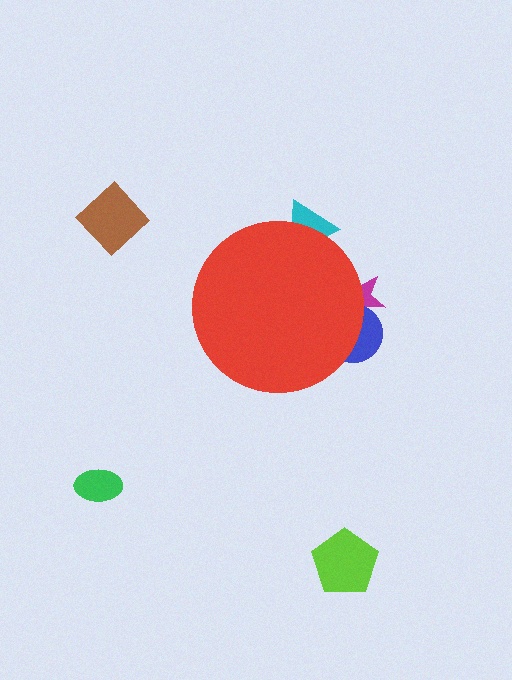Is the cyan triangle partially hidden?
Yes, the cyan triangle is partially hidden behind the red circle.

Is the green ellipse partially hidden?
No, the green ellipse is fully visible.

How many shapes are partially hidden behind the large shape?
3 shapes are partially hidden.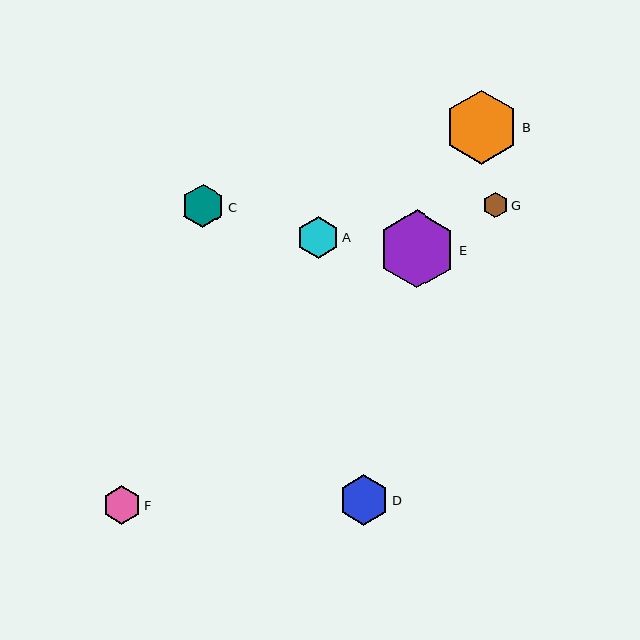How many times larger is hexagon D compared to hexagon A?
Hexagon D is approximately 1.2 times the size of hexagon A.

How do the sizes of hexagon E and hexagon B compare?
Hexagon E and hexagon B are approximately the same size.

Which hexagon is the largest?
Hexagon E is the largest with a size of approximately 78 pixels.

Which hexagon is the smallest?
Hexagon G is the smallest with a size of approximately 25 pixels.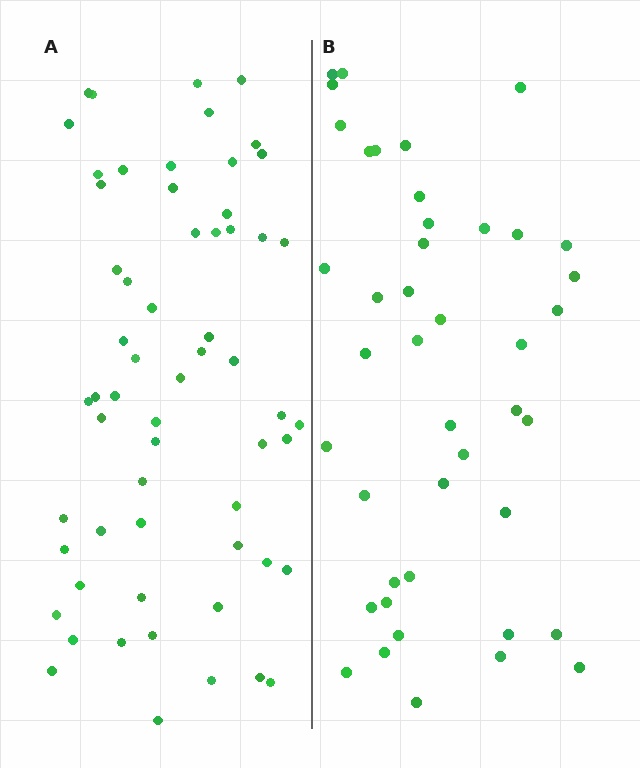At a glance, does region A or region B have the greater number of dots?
Region A (the left region) has more dots.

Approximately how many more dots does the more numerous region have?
Region A has approximately 15 more dots than region B.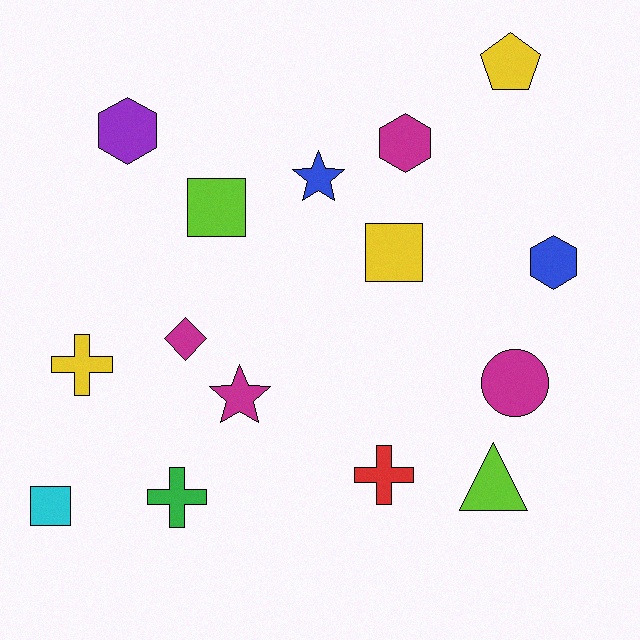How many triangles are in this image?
There is 1 triangle.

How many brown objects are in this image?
There are no brown objects.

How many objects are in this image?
There are 15 objects.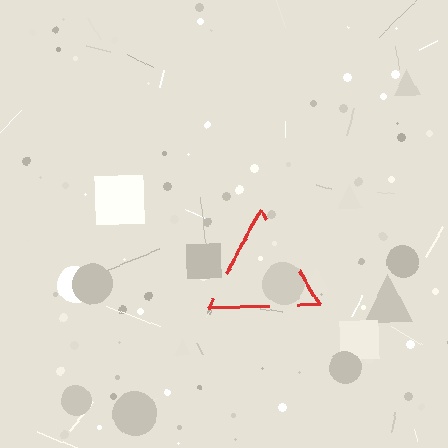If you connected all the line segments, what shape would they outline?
They would outline a triangle.